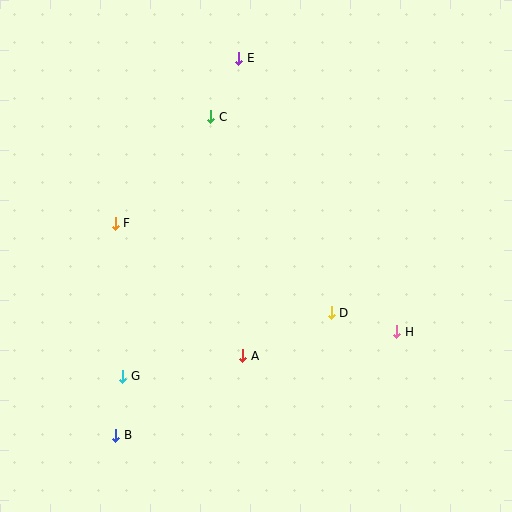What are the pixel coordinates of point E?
Point E is at (239, 58).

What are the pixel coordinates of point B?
Point B is at (116, 435).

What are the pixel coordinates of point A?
Point A is at (243, 356).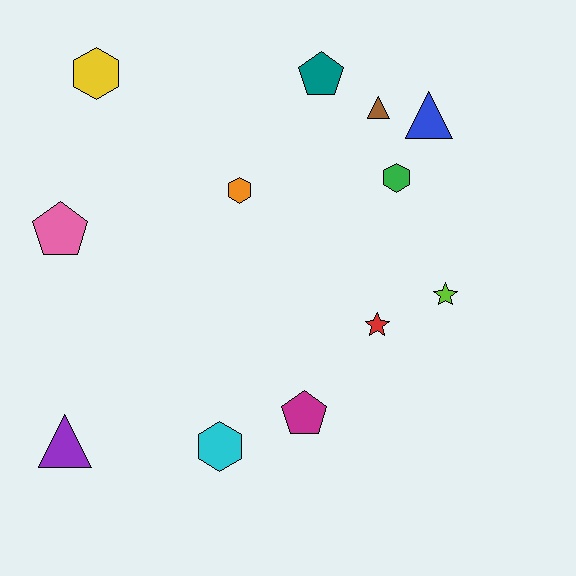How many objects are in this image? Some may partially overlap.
There are 12 objects.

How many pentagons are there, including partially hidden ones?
There are 3 pentagons.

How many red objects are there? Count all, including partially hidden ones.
There is 1 red object.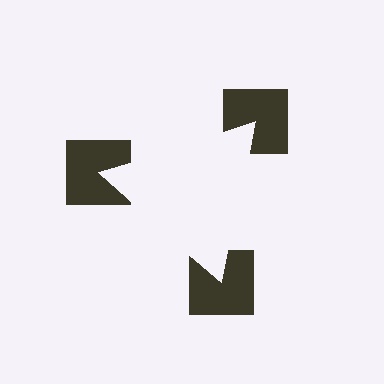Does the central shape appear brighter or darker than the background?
It typically appears slightly brighter than the background, even though no actual brightness change is drawn.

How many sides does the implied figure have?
3 sides.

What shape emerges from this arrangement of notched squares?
An illusory triangle — its edges are inferred from the aligned wedge cuts in the notched squares, not physically drawn.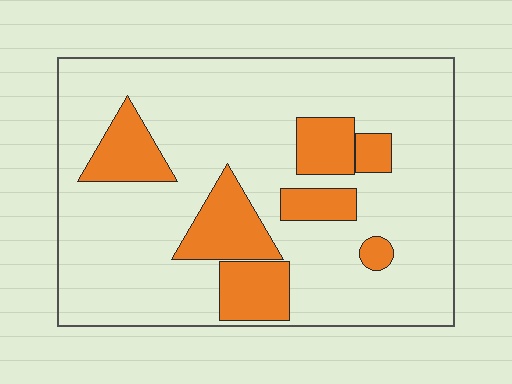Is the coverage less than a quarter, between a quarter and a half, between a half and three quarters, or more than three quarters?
Less than a quarter.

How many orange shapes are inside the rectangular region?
7.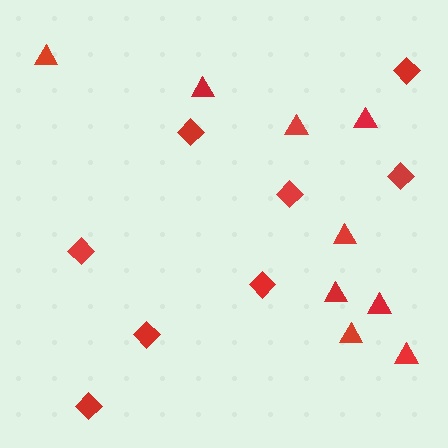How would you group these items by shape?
There are 2 groups: one group of triangles (9) and one group of diamonds (8).